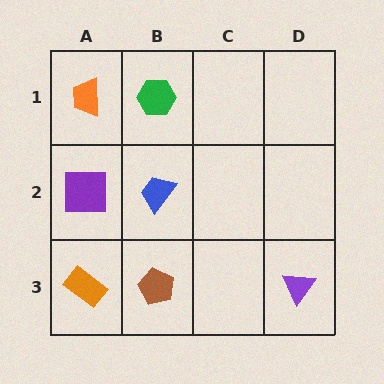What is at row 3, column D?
A purple triangle.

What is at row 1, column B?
A green hexagon.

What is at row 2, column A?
A purple square.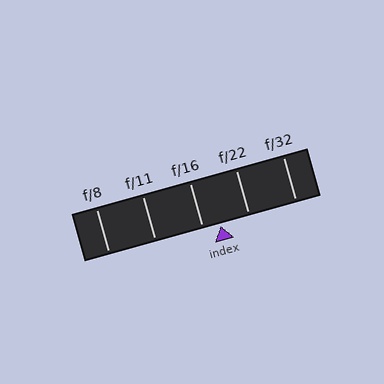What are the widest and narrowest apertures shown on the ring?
The widest aperture shown is f/8 and the narrowest is f/32.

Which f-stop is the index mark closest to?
The index mark is closest to f/16.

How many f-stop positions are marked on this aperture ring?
There are 5 f-stop positions marked.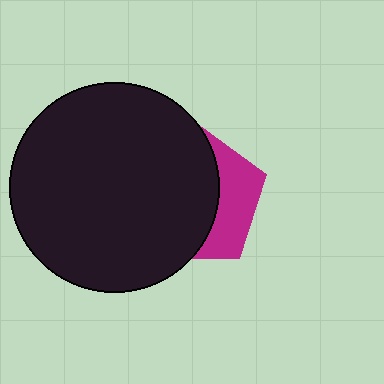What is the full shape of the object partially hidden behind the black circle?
The partially hidden object is a magenta pentagon.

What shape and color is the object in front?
The object in front is a black circle.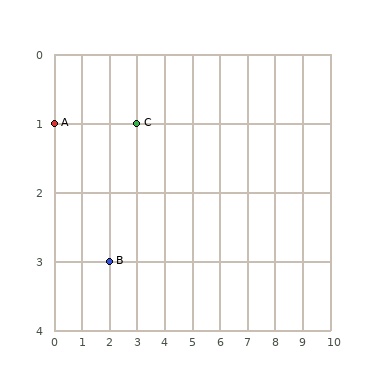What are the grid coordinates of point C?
Point C is at grid coordinates (3, 1).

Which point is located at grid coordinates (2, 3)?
Point B is at (2, 3).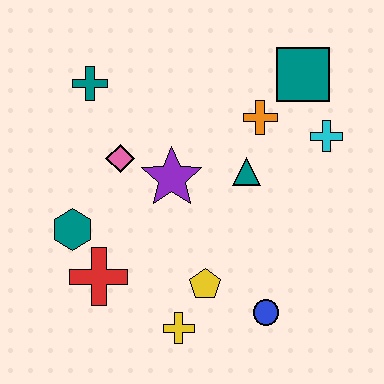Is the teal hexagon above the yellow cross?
Yes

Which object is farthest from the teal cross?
The blue circle is farthest from the teal cross.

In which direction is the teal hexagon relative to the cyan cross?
The teal hexagon is to the left of the cyan cross.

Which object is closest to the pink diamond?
The purple star is closest to the pink diamond.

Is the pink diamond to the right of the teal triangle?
No